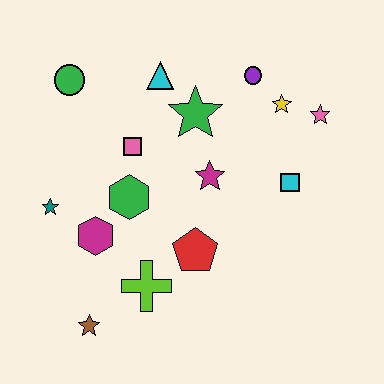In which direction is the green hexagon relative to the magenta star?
The green hexagon is to the left of the magenta star.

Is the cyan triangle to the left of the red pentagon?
Yes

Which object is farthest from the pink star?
The brown star is farthest from the pink star.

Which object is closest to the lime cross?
The red pentagon is closest to the lime cross.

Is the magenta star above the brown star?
Yes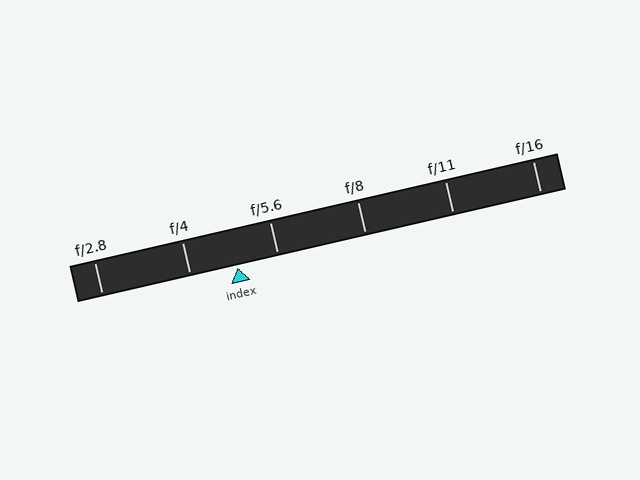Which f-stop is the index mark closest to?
The index mark is closest to f/5.6.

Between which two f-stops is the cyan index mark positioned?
The index mark is between f/4 and f/5.6.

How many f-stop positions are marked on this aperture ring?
There are 6 f-stop positions marked.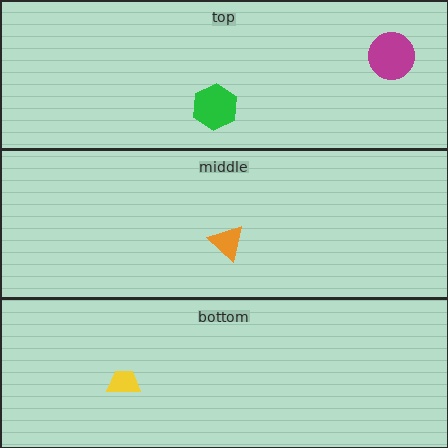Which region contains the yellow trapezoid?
The bottom region.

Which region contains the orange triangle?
The middle region.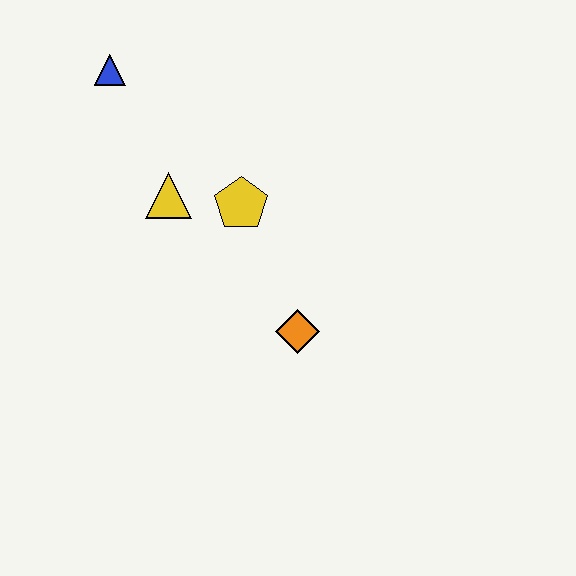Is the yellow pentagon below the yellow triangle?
Yes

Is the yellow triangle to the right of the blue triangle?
Yes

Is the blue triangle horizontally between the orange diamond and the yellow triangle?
No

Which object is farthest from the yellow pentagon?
The blue triangle is farthest from the yellow pentagon.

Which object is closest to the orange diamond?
The yellow pentagon is closest to the orange diamond.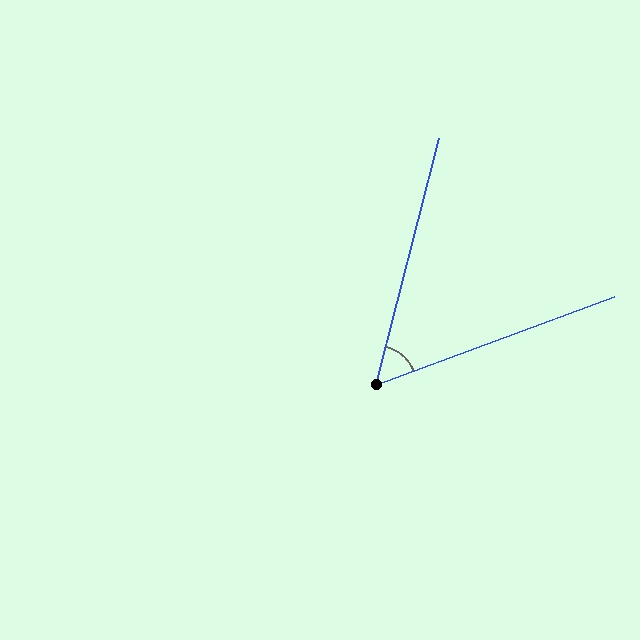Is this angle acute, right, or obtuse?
It is acute.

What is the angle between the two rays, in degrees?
Approximately 55 degrees.